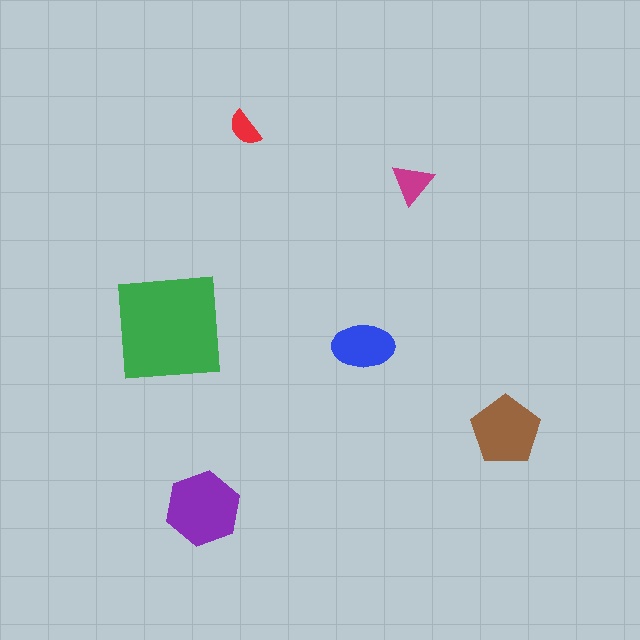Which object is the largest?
The green square.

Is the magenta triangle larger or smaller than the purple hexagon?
Smaller.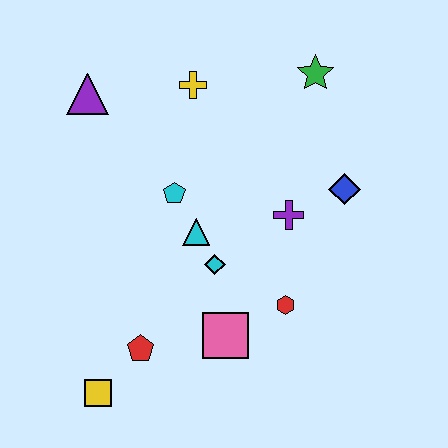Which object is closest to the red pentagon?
The yellow square is closest to the red pentagon.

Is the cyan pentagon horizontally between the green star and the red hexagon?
No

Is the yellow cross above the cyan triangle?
Yes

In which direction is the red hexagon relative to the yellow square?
The red hexagon is to the right of the yellow square.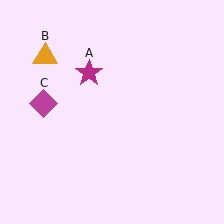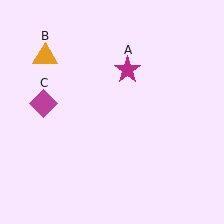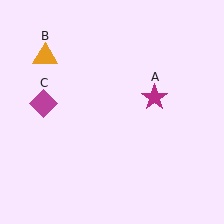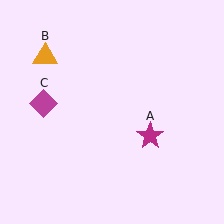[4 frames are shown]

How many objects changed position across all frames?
1 object changed position: magenta star (object A).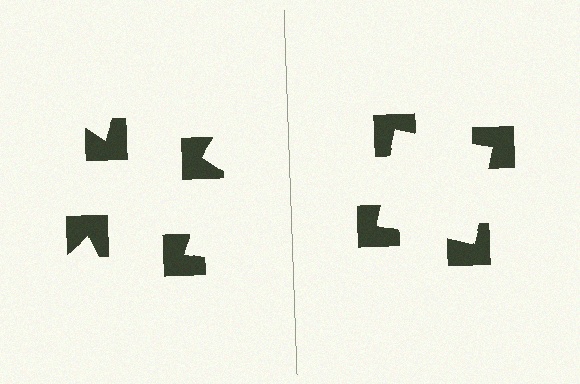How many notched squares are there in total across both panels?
8 — 4 on each side.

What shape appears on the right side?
An illusory square.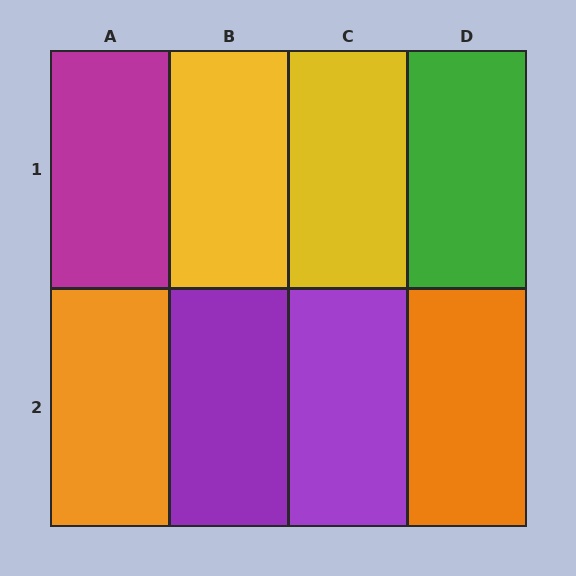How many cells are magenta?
1 cell is magenta.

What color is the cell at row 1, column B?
Yellow.